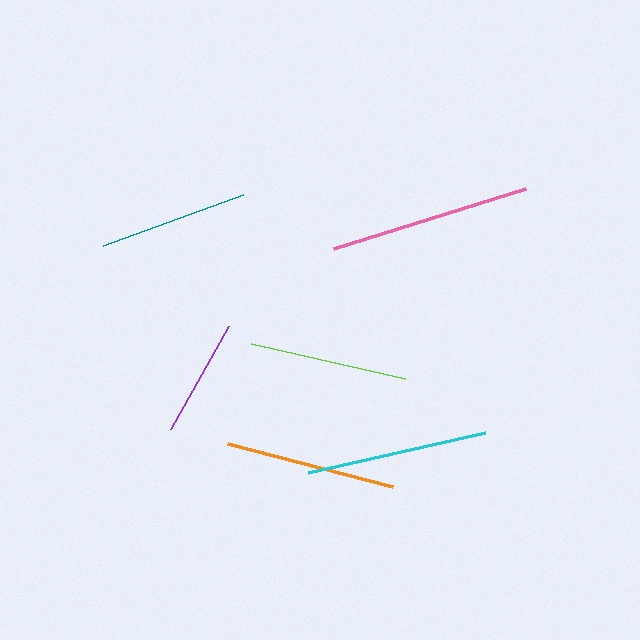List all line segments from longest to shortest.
From longest to shortest: pink, cyan, orange, lime, teal, purple.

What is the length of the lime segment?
The lime segment is approximately 158 pixels long.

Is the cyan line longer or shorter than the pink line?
The pink line is longer than the cyan line.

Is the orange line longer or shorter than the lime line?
The orange line is longer than the lime line.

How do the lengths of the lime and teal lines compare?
The lime and teal lines are approximately the same length.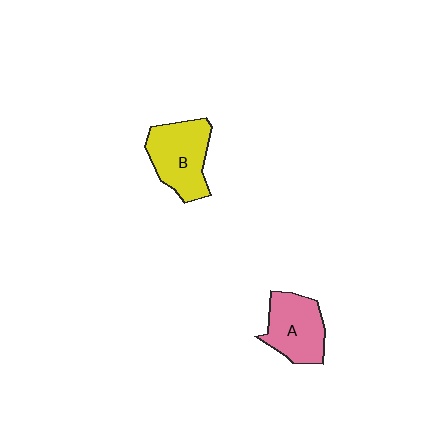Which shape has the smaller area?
Shape A (pink).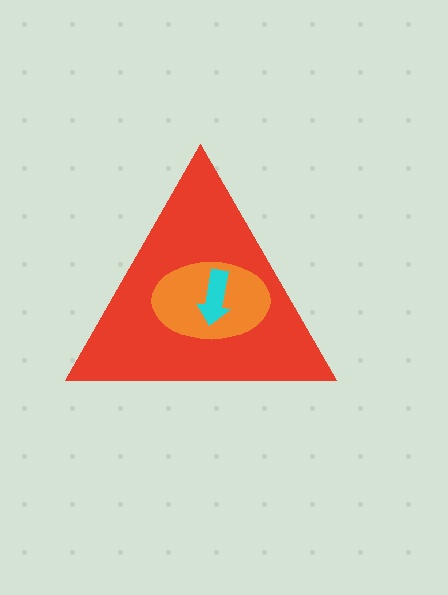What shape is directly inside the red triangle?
The orange ellipse.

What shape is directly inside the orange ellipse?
The cyan arrow.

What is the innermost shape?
The cyan arrow.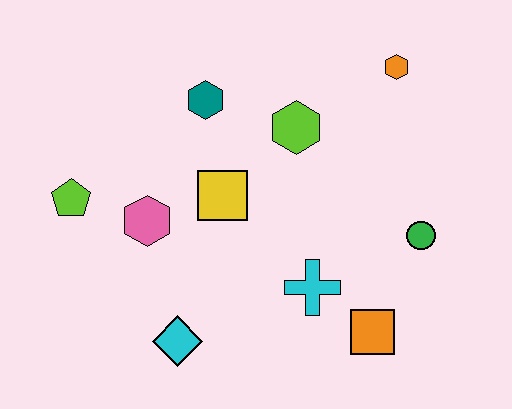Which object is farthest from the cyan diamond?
The orange hexagon is farthest from the cyan diamond.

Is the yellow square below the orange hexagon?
Yes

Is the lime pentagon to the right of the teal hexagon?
No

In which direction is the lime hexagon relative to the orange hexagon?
The lime hexagon is to the left of the orange hexagon.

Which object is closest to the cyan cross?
The orange square is closest to the cyan cross.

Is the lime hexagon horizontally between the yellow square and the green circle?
Yes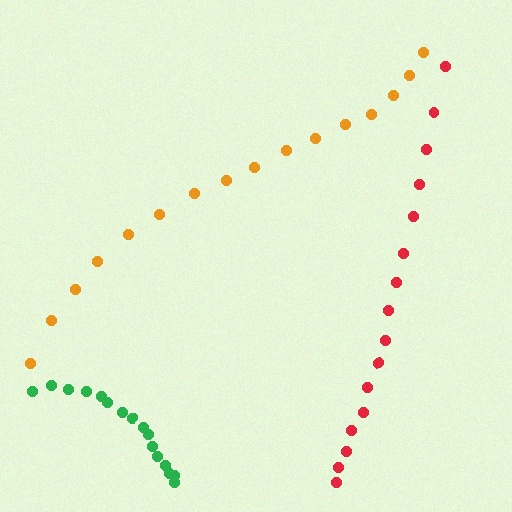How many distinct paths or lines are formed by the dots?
There are 3 distinct paths.